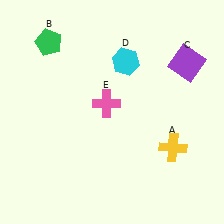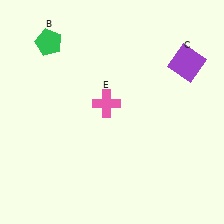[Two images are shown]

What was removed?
The yellow cross (A), the cyan hexagon (D) were removed in Image 2.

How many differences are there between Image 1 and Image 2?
There are 2 differences between the two images.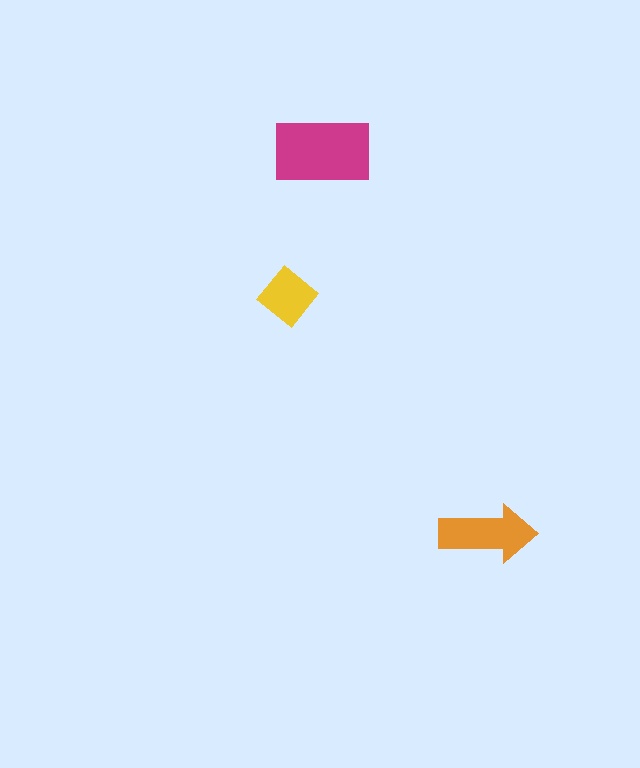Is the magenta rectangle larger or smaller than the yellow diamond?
Larger.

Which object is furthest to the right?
The orange arrow is rightmost.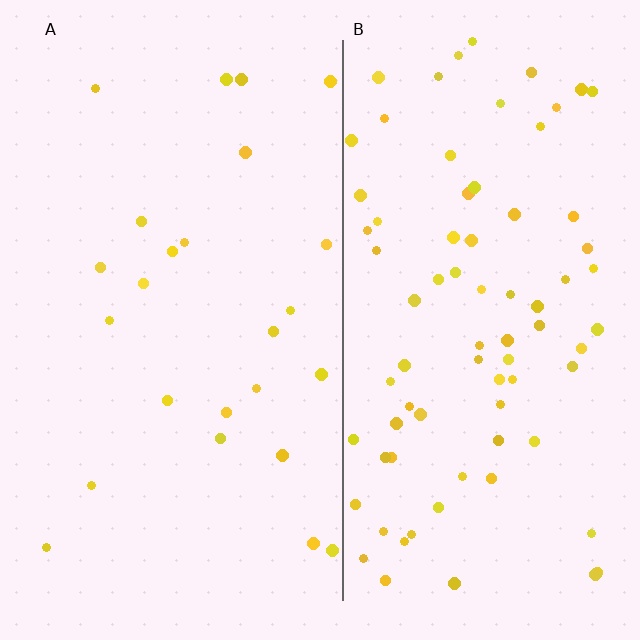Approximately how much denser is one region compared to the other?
Approximately 3.2× — region B over region A.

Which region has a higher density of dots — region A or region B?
B (the right).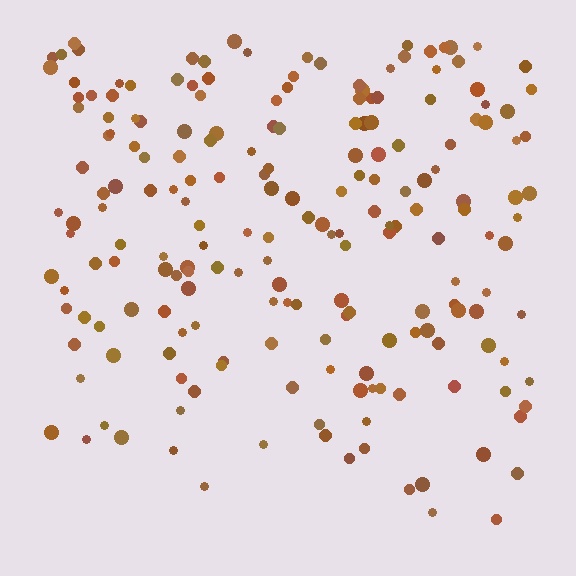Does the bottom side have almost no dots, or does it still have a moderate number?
Still a moderate number, just noticeably fewer than the top.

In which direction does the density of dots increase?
From bottom to top, with the top side densest.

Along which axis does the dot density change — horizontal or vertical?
Vertical.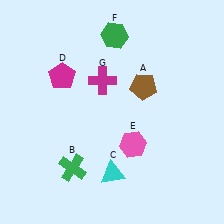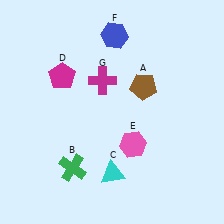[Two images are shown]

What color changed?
The hexagon (F) changed from green in Image 1 to blue in Image 2.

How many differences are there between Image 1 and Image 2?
There is 1 difference between the two images.